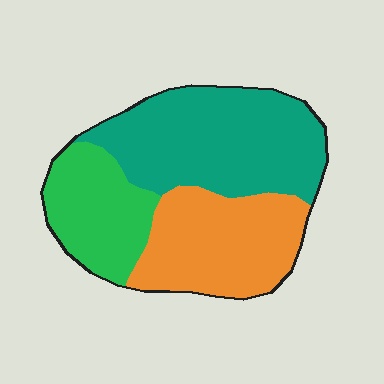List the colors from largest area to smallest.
From largest to smallest: teal, orange, green.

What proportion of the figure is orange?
Orange covers about 35% of the figure.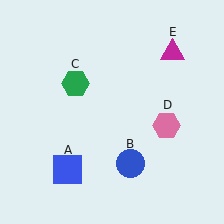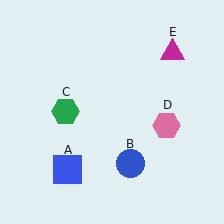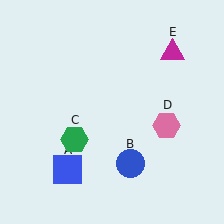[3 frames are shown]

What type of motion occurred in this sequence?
The green hexagon (object C) rotated counterclockwise around the center of the scene.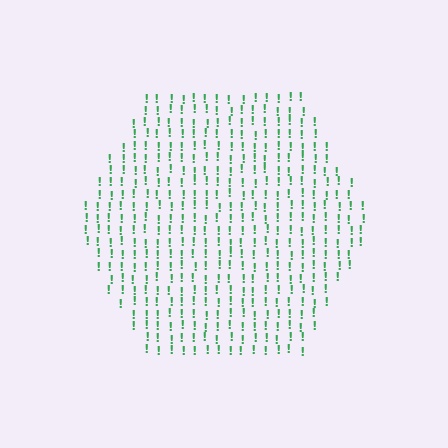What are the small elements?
The small elements are exclamation marks.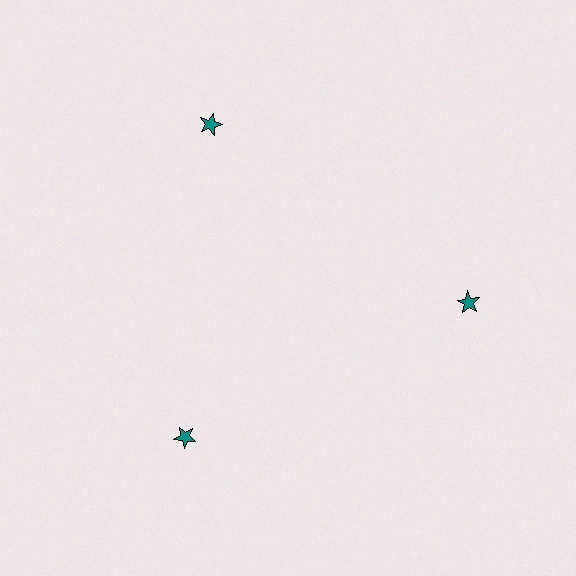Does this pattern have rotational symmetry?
Yes, this pattern has 3-fold rotational symmetry. It looks the same after rotating 120 degrees around the center.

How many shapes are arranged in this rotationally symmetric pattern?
There are 3 shapes, arranged in 3 groups of 1.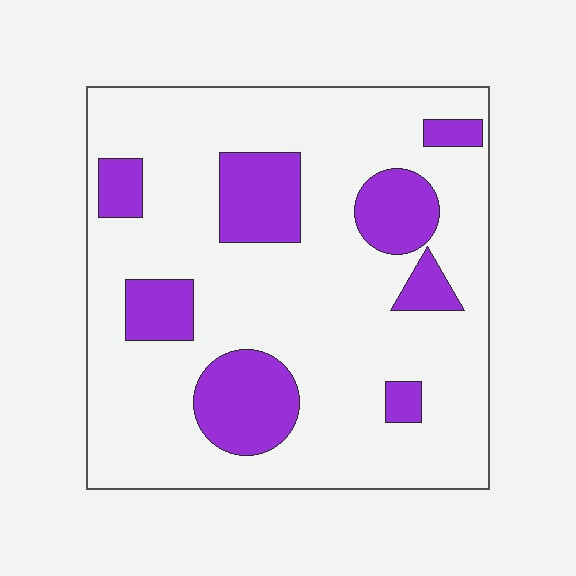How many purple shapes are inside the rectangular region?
8.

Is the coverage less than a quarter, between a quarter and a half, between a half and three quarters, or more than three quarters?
Less than a quarter.